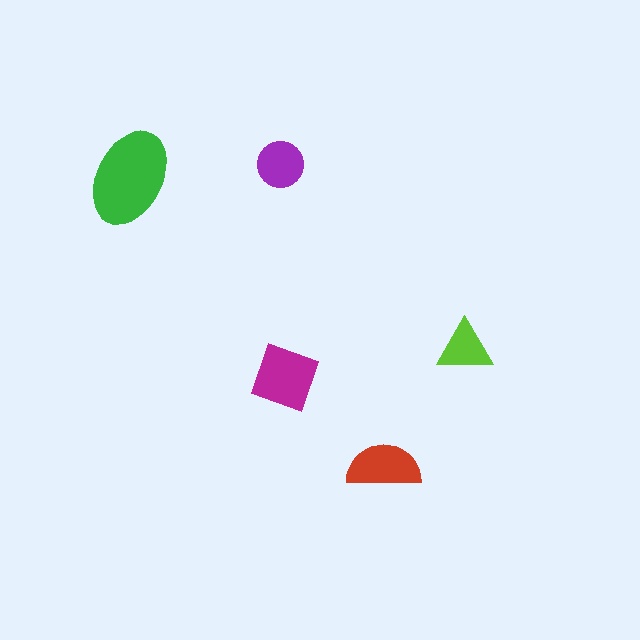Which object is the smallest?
The lime triangle.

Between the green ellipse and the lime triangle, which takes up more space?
The green ellipse.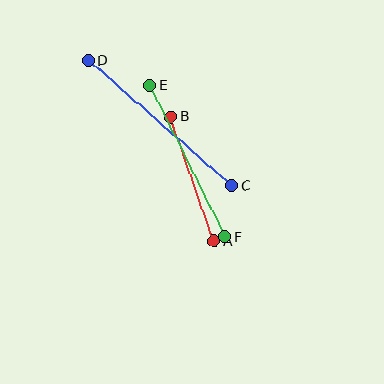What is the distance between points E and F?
The distance is approximately 169 pixels.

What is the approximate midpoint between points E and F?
The midpoint is at approximately (187, 161) pixels.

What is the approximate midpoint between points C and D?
The midpoint is at approximately (160, 123) pixels.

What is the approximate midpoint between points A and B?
The midpoint is at approximately (193, 179) pixels.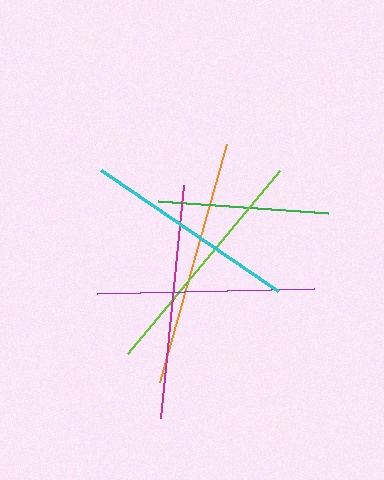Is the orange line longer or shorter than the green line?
The orange line is longer than the green line.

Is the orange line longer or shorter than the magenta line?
The orange line is longer than the magenta line.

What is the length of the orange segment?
The orange segment is approximately 247 pixels long.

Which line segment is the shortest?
The green line is the shortest at approximately 170 pixels.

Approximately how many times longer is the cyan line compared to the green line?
The cyan line is approximately 1.3 times the length of the green line.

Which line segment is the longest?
The orange line is the longest at approximately 247 pixels.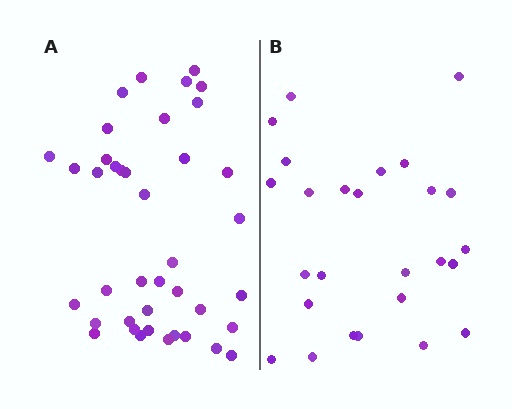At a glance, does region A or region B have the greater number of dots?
Region A (the left region) has more dots.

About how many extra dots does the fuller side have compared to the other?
Region A has approximately 15 more dots than region B.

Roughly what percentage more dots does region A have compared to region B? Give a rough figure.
About 55% more.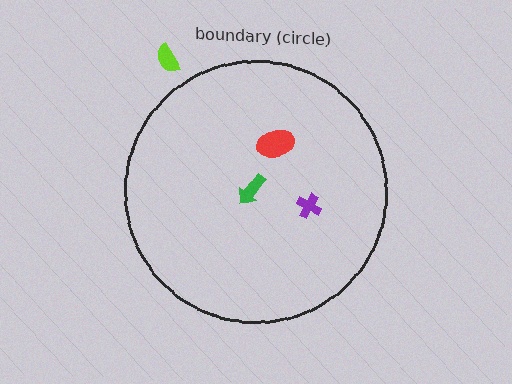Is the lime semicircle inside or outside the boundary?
Outside.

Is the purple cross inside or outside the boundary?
Inside.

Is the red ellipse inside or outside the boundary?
Inside.